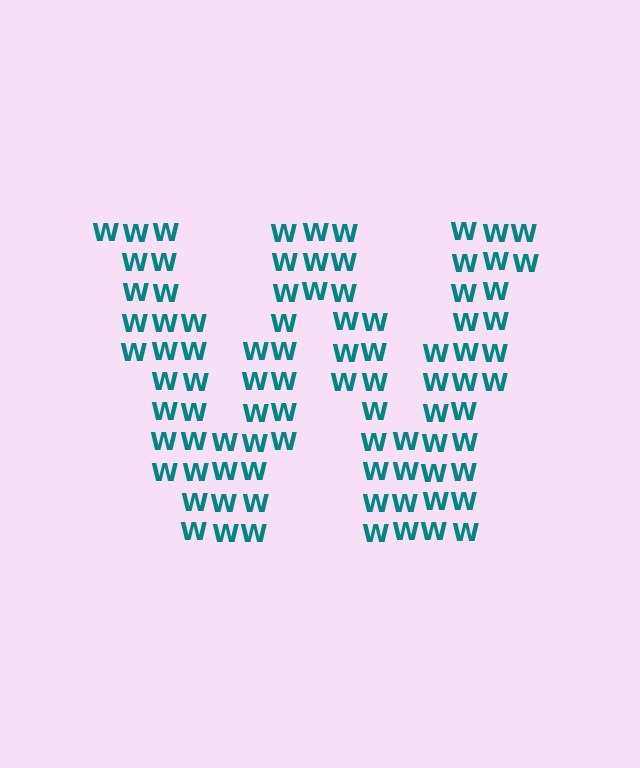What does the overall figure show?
The overall figure shows the letter W.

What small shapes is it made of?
It is made of small letter W's.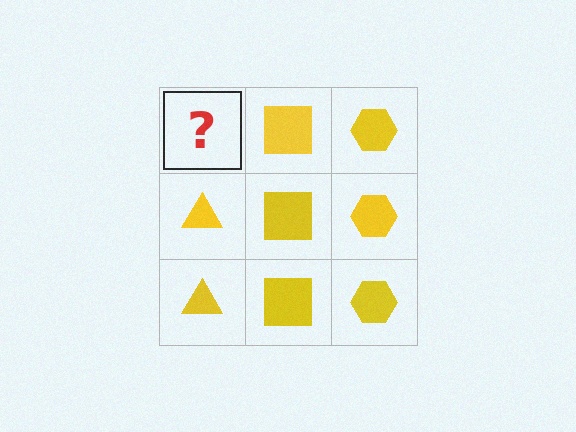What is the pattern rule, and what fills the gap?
The rule is that each column has a consistent shape. The gap should be filled with a yellow triangle.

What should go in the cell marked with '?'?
The missing cell should contain a yellow triangle.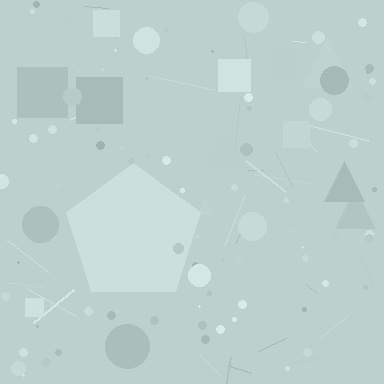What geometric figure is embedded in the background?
A pentagon is embedded in the background.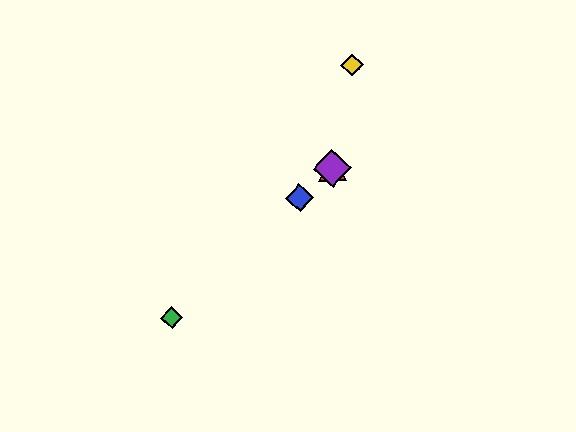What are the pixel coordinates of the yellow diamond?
The yellow diamond is at (352, 65).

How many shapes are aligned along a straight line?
4 shapes (the red triangle, the blue diamond, the green diamond, the purple diamond) are aligned along a straight line.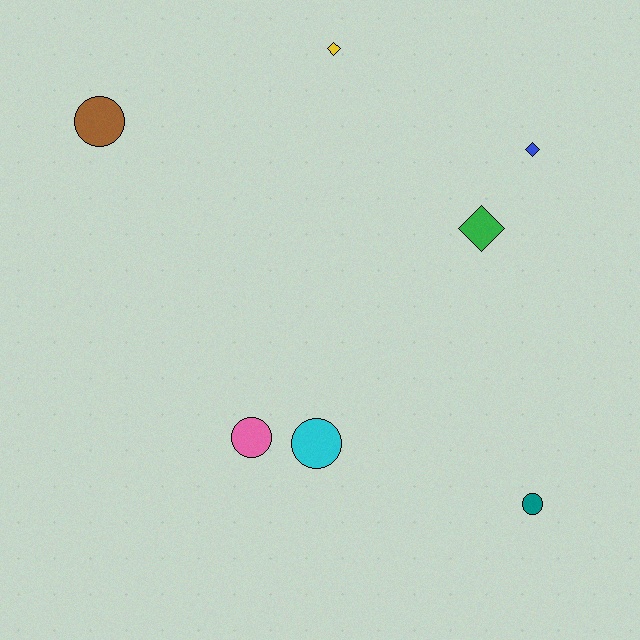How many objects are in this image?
There are 7 objects.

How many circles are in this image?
There are 4 circles.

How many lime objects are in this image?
There are no lime objects.